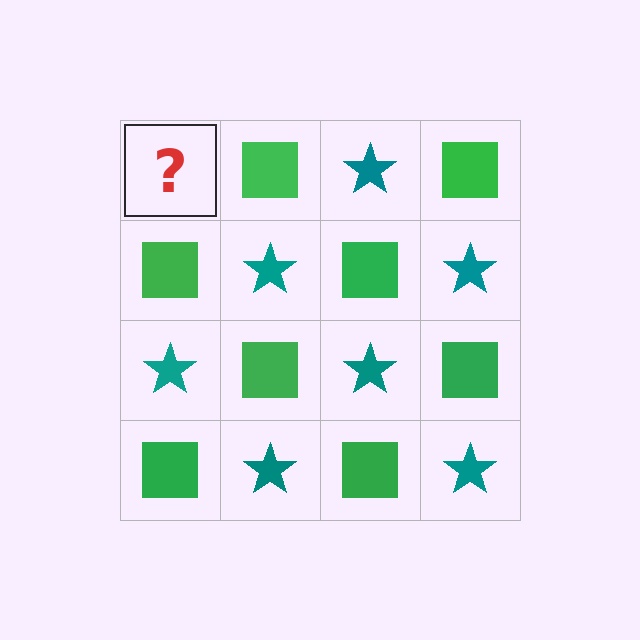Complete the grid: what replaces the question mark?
The question mark should be replaced with a teal star.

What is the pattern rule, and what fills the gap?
The rule is that it alternates teal star and green square in a checkerboard pattern. The gap should be filled with a teal star.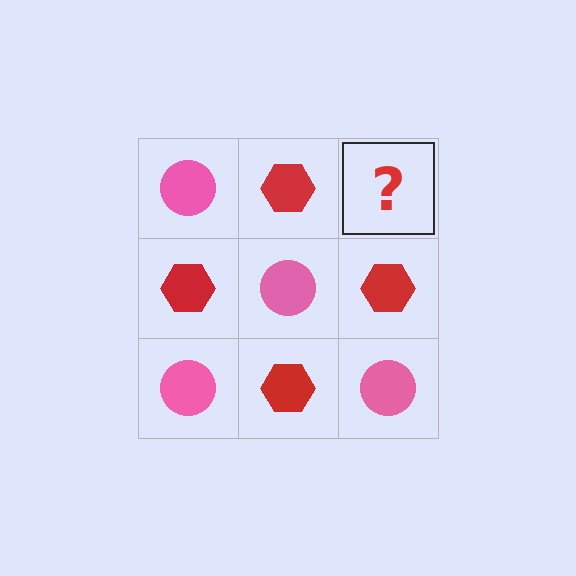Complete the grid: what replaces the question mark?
The question mark should be replaced with a pink circle.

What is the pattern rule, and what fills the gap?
The rule is that it alternates pink circle and red hexagon in a checkerboard pattern. The gap should be filled with a pink circle.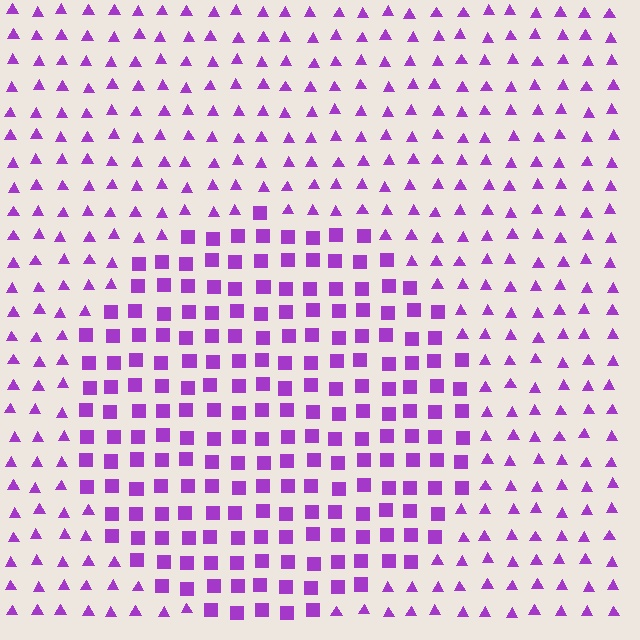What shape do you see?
I see a circle.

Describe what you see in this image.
The image is filled with small purple elements arranged in a uniform grid. A circle-shaped region contains squares, while the surrounding area contains triangles. The boundary is defined purely by the change in element shape.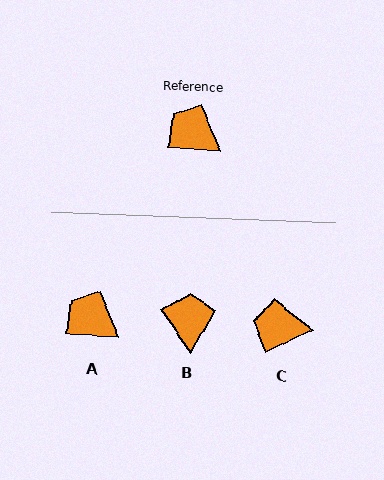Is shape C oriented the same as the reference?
No, it is off by about 29 degrees.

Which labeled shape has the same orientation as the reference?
A.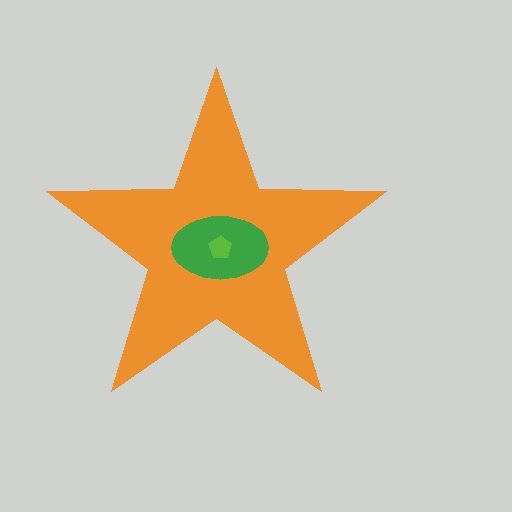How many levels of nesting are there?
3.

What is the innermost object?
The lime pentagon.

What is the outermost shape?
The orange star.